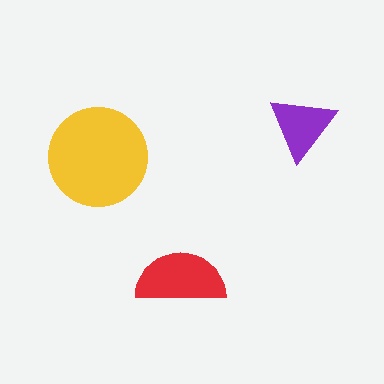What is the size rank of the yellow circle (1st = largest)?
1st.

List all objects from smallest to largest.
The purple triangle, the red semicircle, the yellow circle.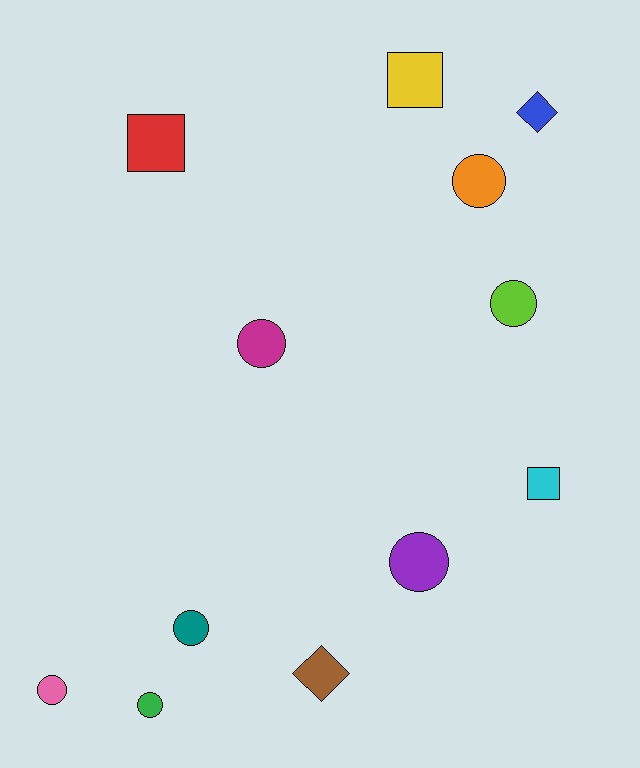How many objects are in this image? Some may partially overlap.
There are 12 objects.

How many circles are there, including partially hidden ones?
There are 7 circles.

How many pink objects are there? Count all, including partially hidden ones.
There is 1 pink object.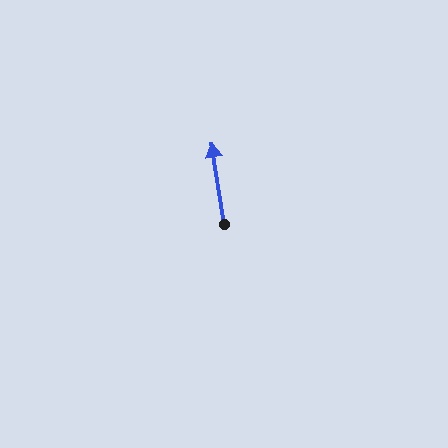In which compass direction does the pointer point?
North.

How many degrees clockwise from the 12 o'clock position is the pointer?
Approximately 351 degrees.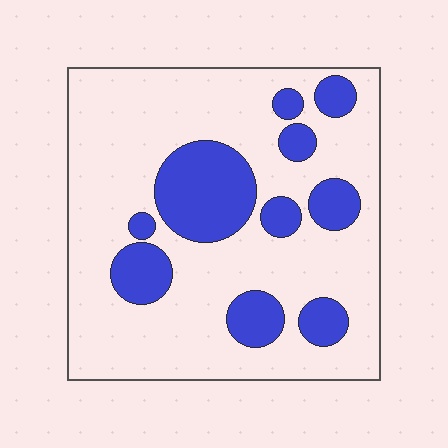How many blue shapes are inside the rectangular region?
10.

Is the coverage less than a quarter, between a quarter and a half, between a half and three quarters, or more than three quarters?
Less than a quarter.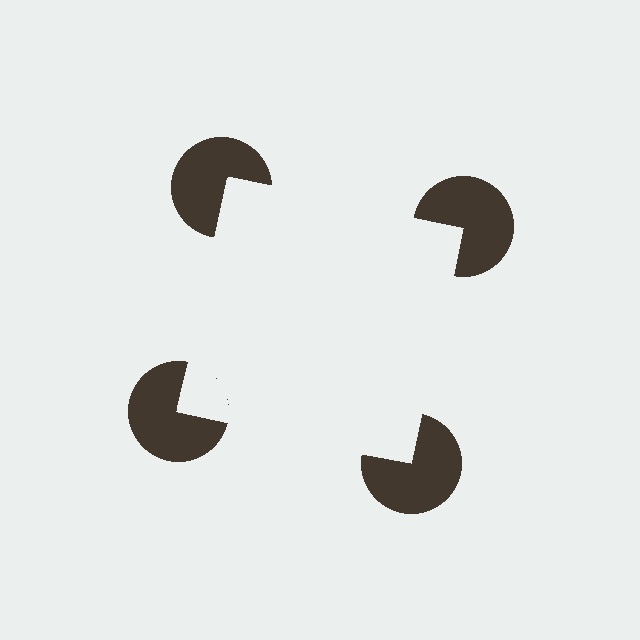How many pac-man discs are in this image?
There are 4 — one at each vertex of the illusory square.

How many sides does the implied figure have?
4 sides.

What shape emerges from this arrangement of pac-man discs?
An illusory square — its edges are inferred from the aligned wedge cuts in the pac-man discs, not physically drawn.